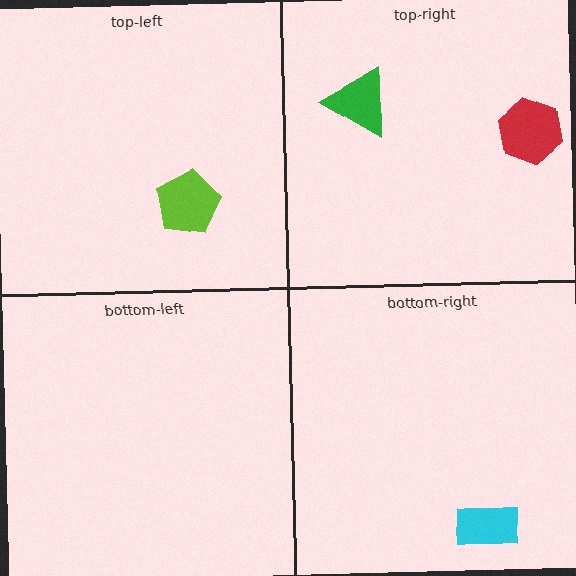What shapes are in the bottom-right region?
The cyan rectangle.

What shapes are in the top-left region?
The lime pentagon.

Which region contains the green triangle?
The top-right region.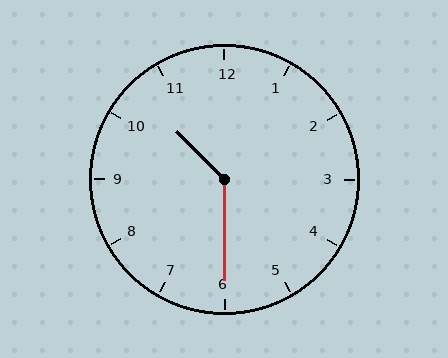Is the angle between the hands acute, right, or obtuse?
It is obtuse.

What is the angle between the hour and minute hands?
Approximately 135 degrees.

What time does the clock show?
10:30.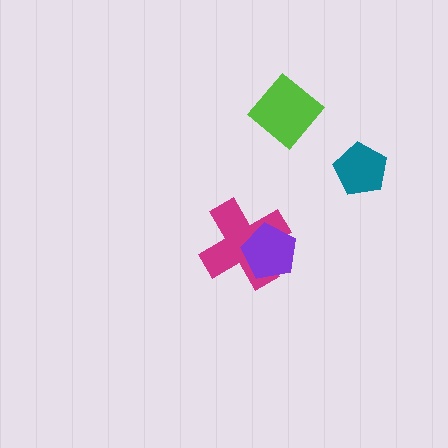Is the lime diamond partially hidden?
No, no other shape covers it.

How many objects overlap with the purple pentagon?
1 object overlaps with the purple pentagon.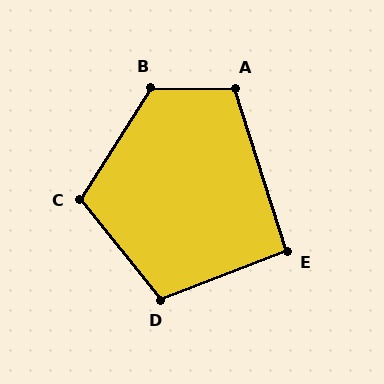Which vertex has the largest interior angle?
B, at approximately 122 degrees.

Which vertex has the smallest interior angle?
E, at approximately 93 degrees.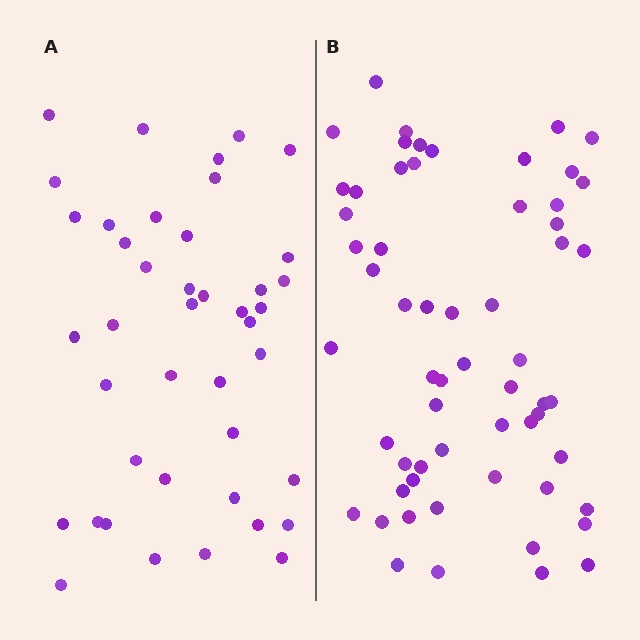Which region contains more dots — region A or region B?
Region B (the right region) has more dots.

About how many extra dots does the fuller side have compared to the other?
Region B has approximately 20 more dots than region A.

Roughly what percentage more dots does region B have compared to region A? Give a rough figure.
About 45% more.